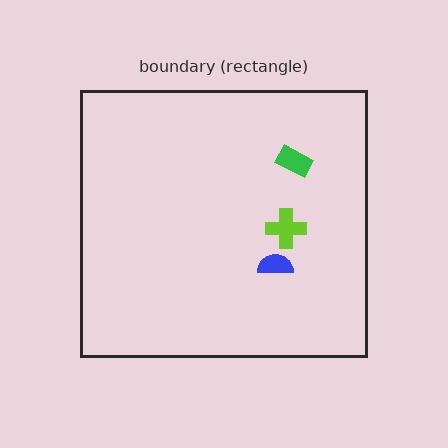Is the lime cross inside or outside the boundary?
Inside.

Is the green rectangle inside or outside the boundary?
Inside.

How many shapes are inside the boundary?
3 inside, 0 outside.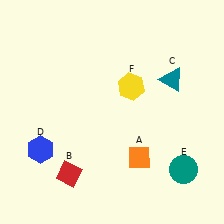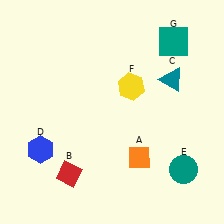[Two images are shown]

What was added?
A teal square (G) was added in Image 2.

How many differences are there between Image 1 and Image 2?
There is 1 difference between the two images.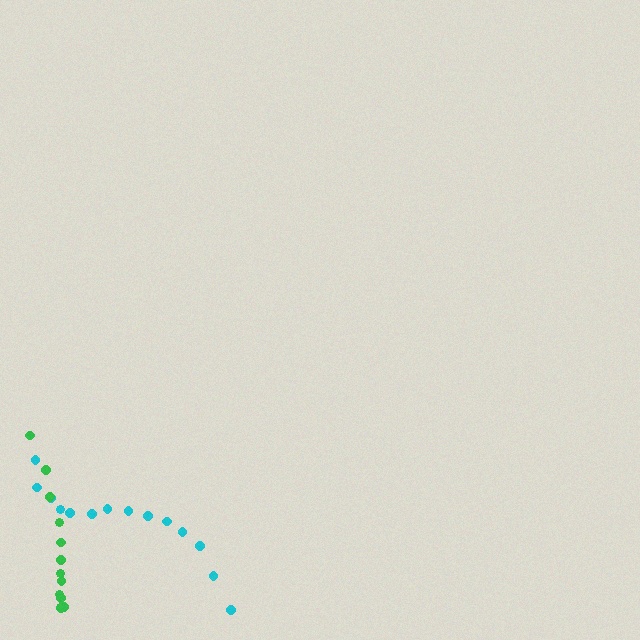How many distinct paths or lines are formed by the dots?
There are 2 distinct paths.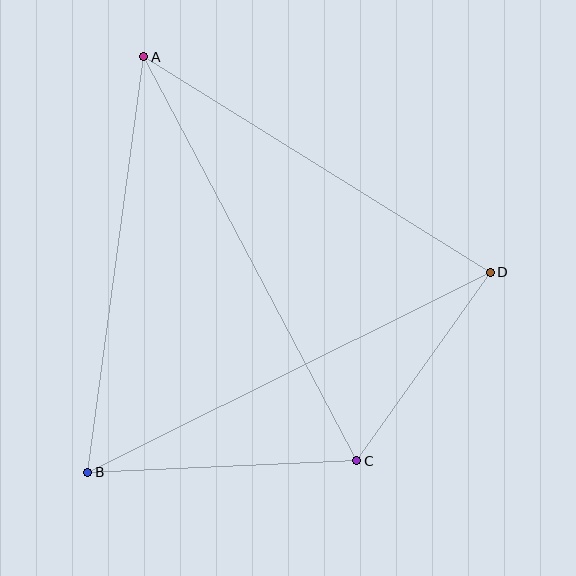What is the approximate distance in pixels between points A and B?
The distance between A and B is approximately 420 pixels.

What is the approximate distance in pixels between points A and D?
The distance between A and D is approximately 408 pixels.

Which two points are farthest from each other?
Points A and C are farthest from each other.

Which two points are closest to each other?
Points C and D are closest to each other.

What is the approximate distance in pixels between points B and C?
The distance between B and C is approximately 269 pixels.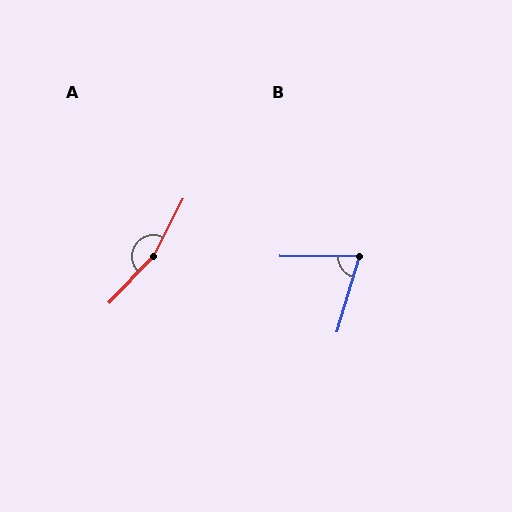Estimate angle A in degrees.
Approximately 163 degrees.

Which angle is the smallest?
B, at approximately 74 degrees.